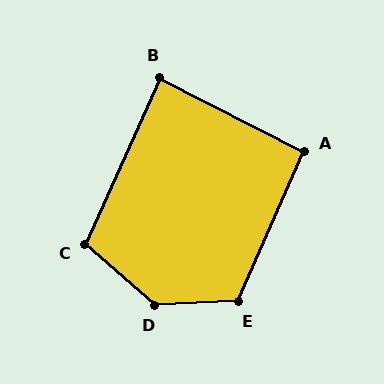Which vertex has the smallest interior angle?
B, at approximately 87 degrees.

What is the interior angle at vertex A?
Approximately 94 degrees (approximately right).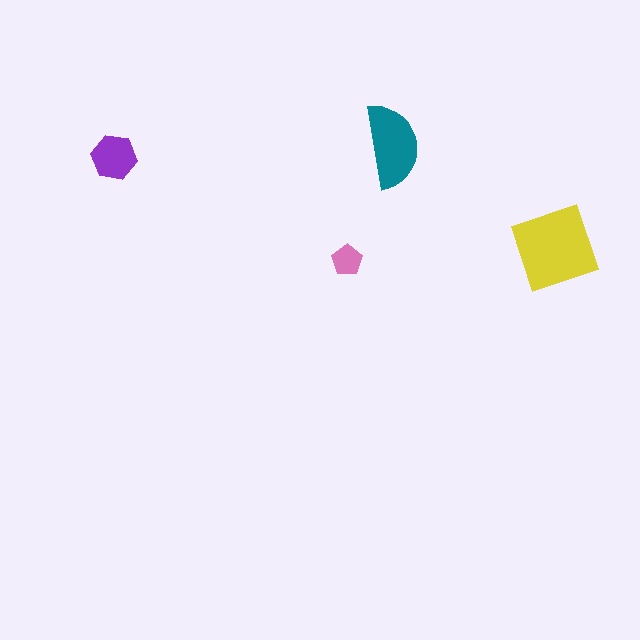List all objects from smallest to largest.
The pink pentagon, the purple hexagon, the teal semicircle, the yellow diamond.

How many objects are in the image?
There are 4 objects in the image.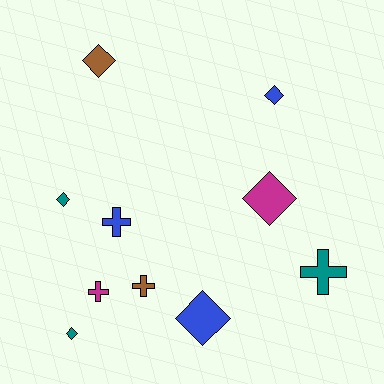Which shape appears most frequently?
Diamond, with 6 objects.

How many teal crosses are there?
There is 1 teal cross.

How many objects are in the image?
There are 10 objects.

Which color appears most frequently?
Teal, with 3 objects.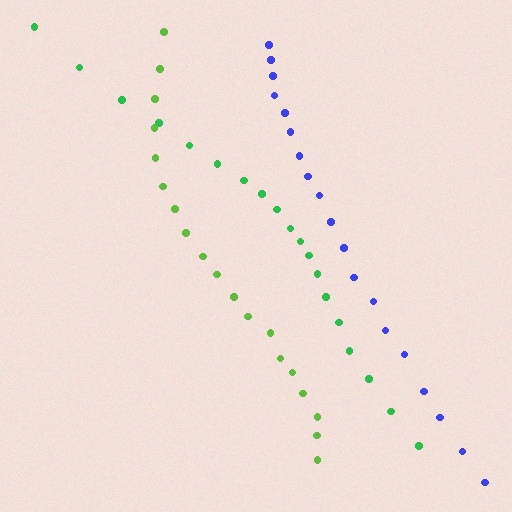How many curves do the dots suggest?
There are 3 distinct paths.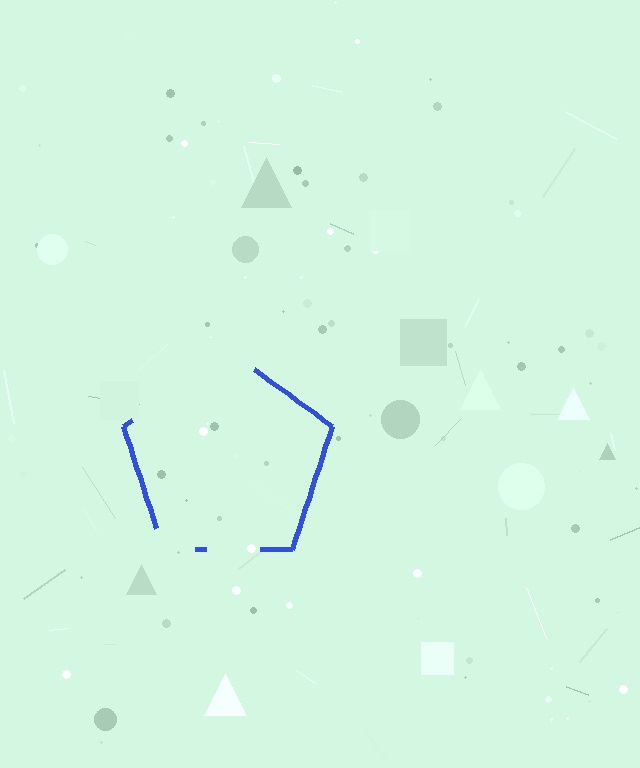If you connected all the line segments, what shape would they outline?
They would outline a pentagon.